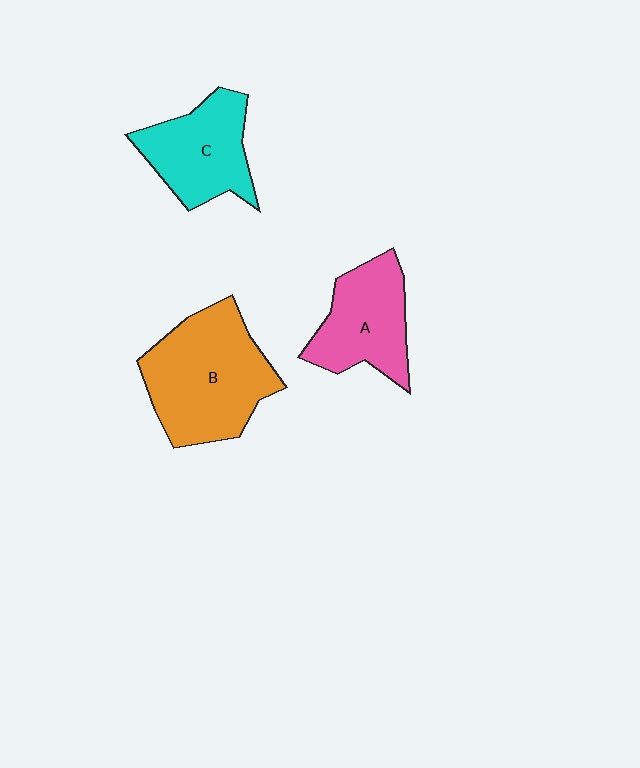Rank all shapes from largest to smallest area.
From largest to smallest: B (orange), C (cyan), A (pink).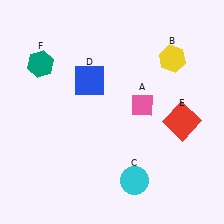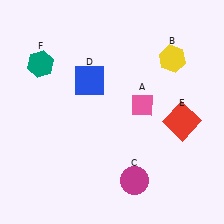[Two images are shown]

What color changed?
The circle (C) changed from cyan in Image 1 to magenta in Image 2.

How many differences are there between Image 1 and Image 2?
There is 1 difference between the two images.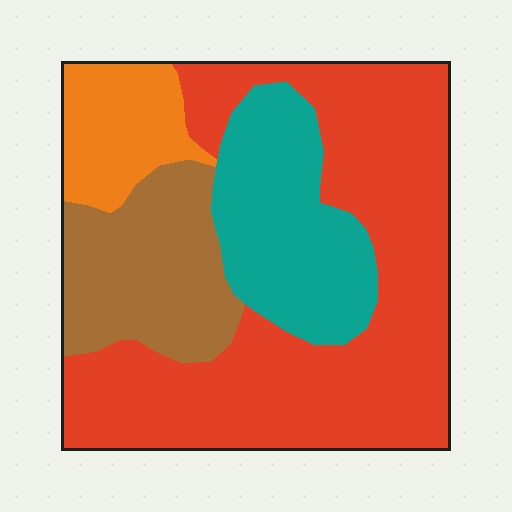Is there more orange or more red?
Red.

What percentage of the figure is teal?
Teal covers roughly 20% of the figure.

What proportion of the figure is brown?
Brown covers around 20% of the figure.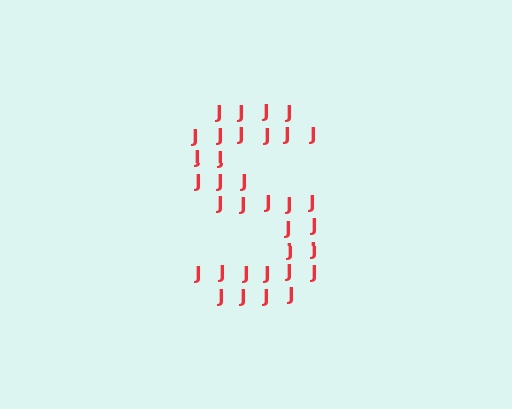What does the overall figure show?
The overall figure shows the letter S.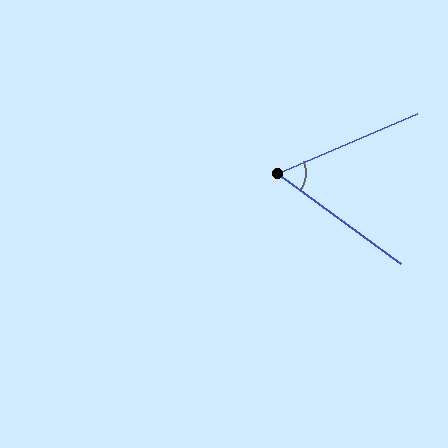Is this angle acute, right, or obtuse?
It is acute.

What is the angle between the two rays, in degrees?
Approximately 59 degrees.